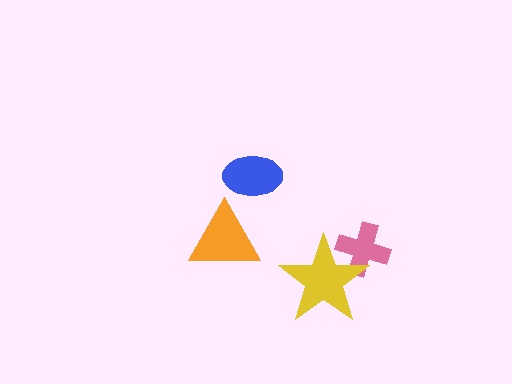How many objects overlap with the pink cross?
1 object overlaps with the pink cross.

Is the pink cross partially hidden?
Yes, it is partially covered by another shape.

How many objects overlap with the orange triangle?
0 objects overlap with the orange triangle.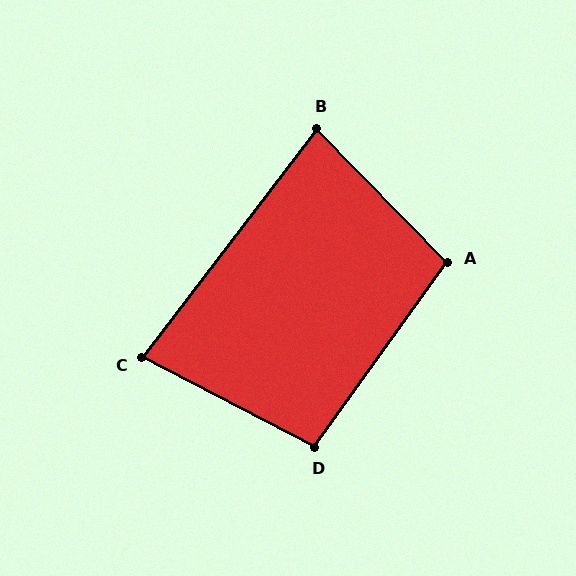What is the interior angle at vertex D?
Approximately 98 degrees (obtuse).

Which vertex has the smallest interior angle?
C, at approximately 80 degrees.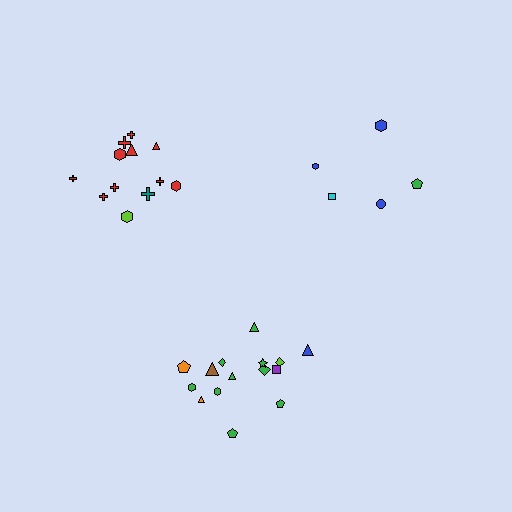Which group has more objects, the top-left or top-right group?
The top-left group.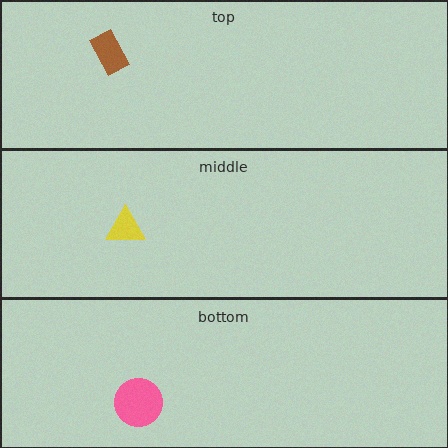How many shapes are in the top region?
1.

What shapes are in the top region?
The brown rectangle.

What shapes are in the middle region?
The yellow triangle.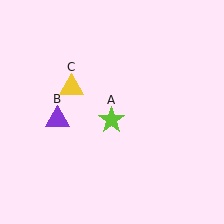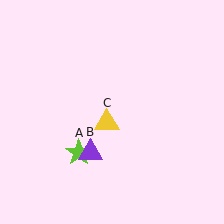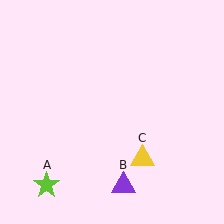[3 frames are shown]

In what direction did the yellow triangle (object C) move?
The yellow triangle (object C) moved down and to the right.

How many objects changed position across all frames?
3 objects changed position: lime star (object A), purple triangle (object B), yellow triangle (object C).